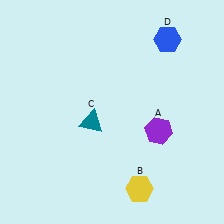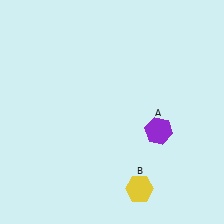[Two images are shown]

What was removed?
The blue hexagon (D), the teal triangle (C) were removed in Image 2.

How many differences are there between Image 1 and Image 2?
There are 2 differences between the two images.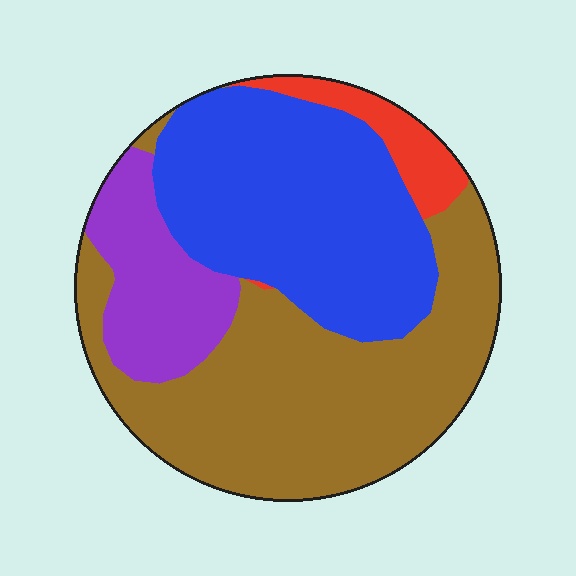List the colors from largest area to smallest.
From largest to smallest: brown, blue, purple, red.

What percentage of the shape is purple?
Purple covers about 15% of the shape.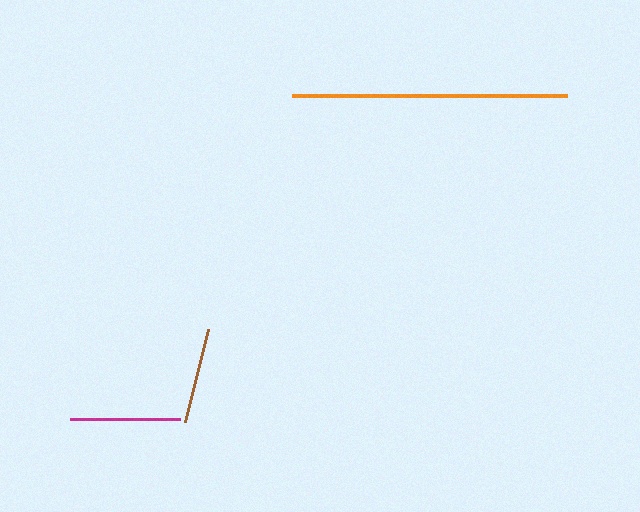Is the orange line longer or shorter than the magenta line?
The orange line is longer than the magenta line.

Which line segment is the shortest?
The brown line is the shortest at approximately 96 pixels.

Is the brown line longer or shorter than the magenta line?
The magenta line is longer than the brown line.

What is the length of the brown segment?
The brown segment is approximately 96 pixels long.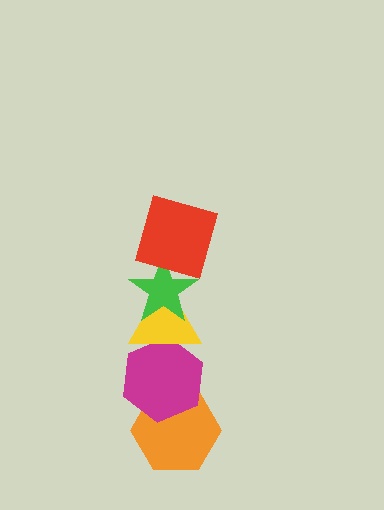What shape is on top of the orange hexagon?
The magenta hexagon is on top of the orange hexagon.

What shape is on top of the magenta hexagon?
The yellow triangle is on top of the magenta hexagon.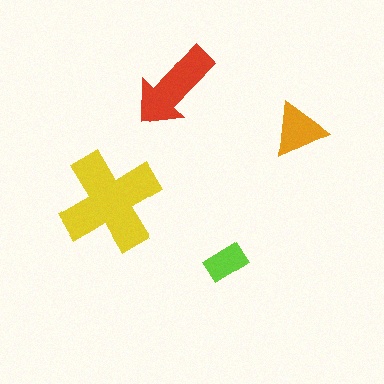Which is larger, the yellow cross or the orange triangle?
The yellow cross.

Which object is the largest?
The yellow cross.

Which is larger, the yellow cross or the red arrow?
The yellow cross.